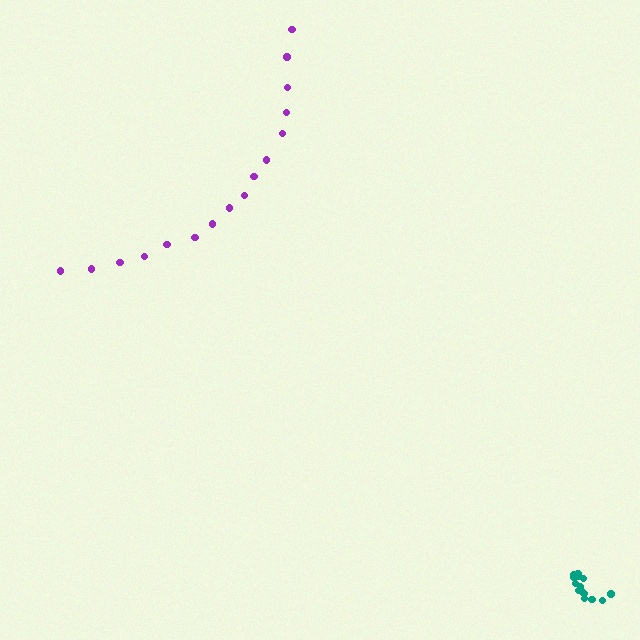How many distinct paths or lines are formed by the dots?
There are 2 distinct paths.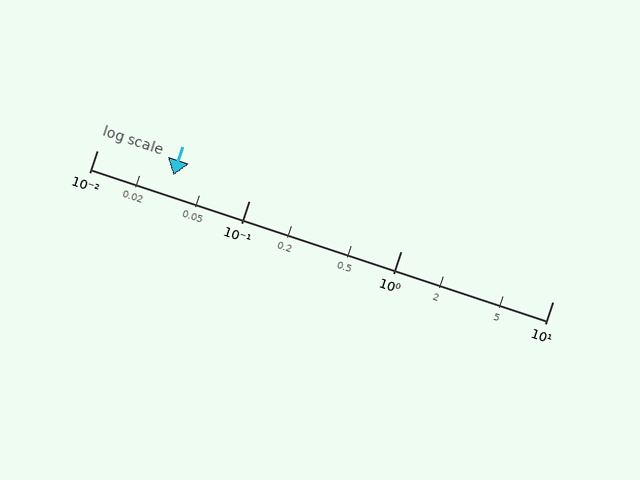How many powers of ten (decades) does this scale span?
The scale spans 3 decades, from 0.01 to 10.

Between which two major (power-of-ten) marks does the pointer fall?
The pointer is between 0.01 and 0.1.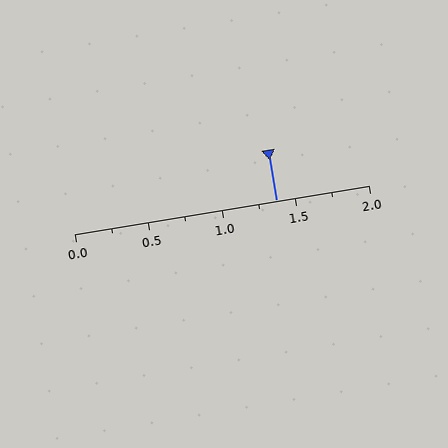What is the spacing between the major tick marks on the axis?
The major ticks are spaced 0.5 apart.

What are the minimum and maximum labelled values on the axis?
The axis runs from 0.0 to 2.0.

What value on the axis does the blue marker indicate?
The marker indicates approximately 1.38.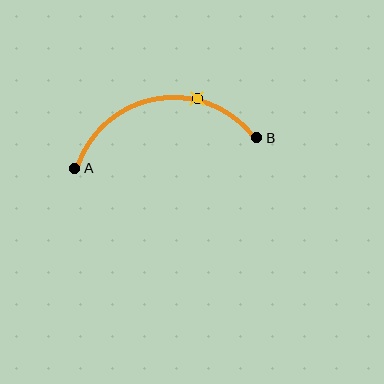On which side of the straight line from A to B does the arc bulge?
The arc bulges above the straight line connecting A and B.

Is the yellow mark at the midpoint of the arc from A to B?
No. The yellow mark lies on the arc but is closer to endpoint B. The arc midpoint would be at the point on the curve equidistant along the arc from both A and B.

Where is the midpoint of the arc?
The arc midpoint is the point on the curve farthest from the straight line joining A and B. It sits above that line.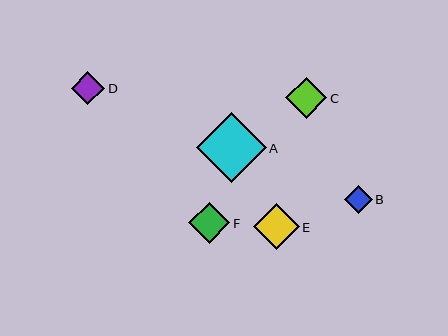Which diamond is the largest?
Diamond A is the largest with a size of approximately 70 pixels.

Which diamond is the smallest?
Diamond B is the smallest with a size of approximately 28 pixels.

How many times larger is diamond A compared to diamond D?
Diamond A is approximately 2.1 times the size of diamond D.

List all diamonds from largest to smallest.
From largest to smallest: A, E, F, C, D, B.